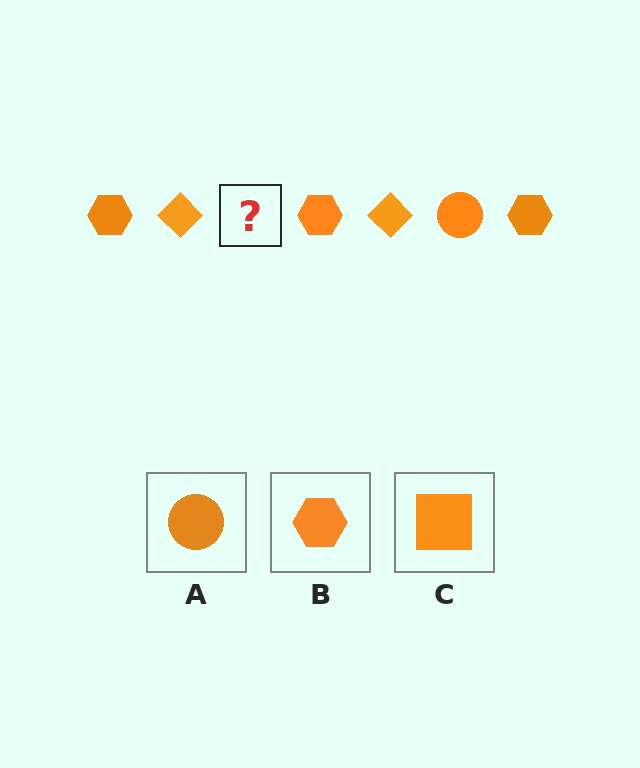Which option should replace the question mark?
Option A.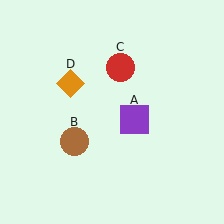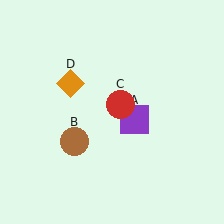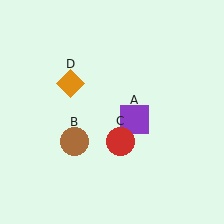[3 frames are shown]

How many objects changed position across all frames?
1 object changed position: red circle (object C).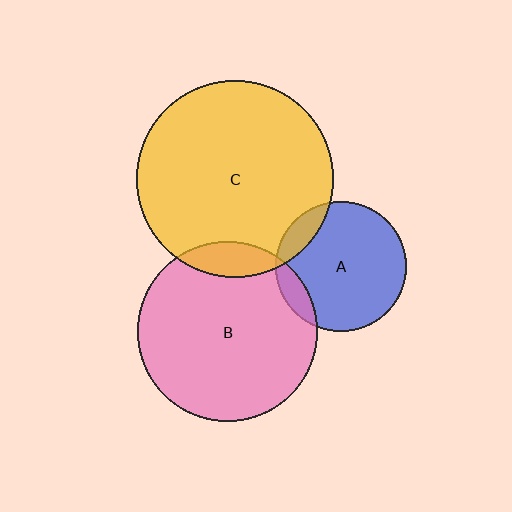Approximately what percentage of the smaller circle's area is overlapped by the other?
Approximately 10%.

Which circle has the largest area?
Circle C (yellow).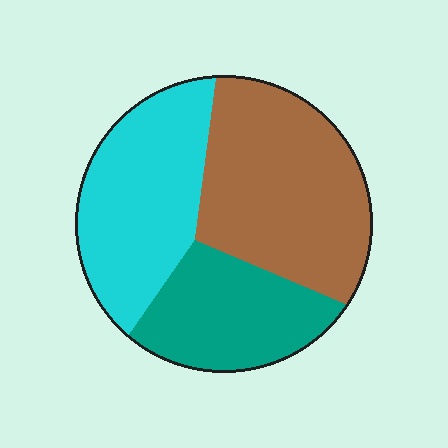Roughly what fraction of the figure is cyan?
Cyan takes up about one third (1/3) of the figure.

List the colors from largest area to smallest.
From largest to smallest: brown, cyan, teal.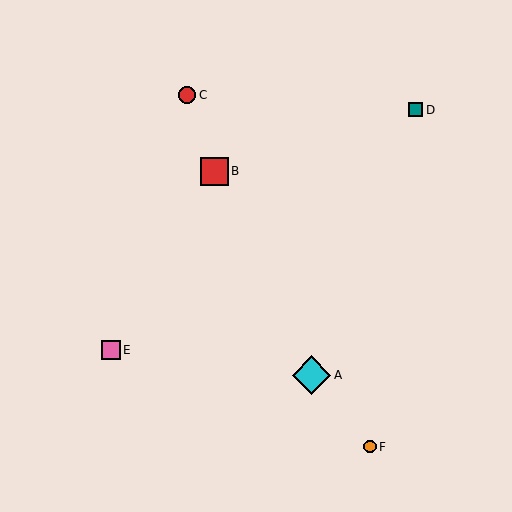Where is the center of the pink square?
The center of the pink square is at (111, 350).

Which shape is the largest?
The cyan diamond (labeled A) is the largest.